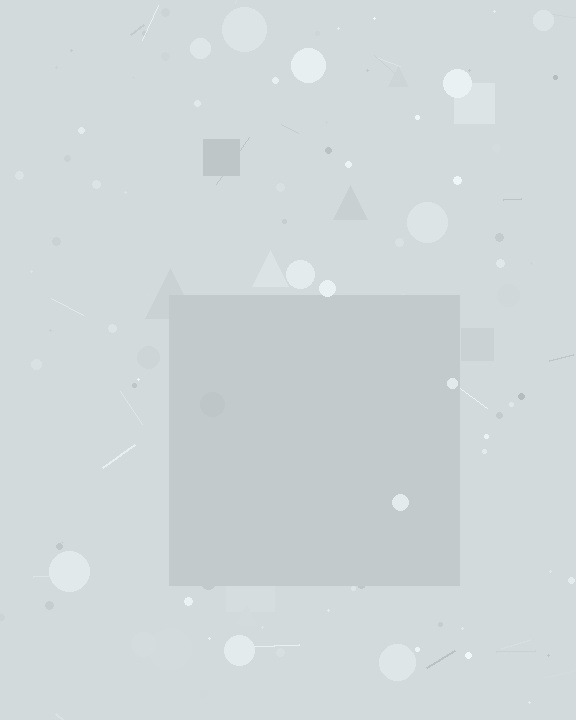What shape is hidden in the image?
A square is hidden in the image.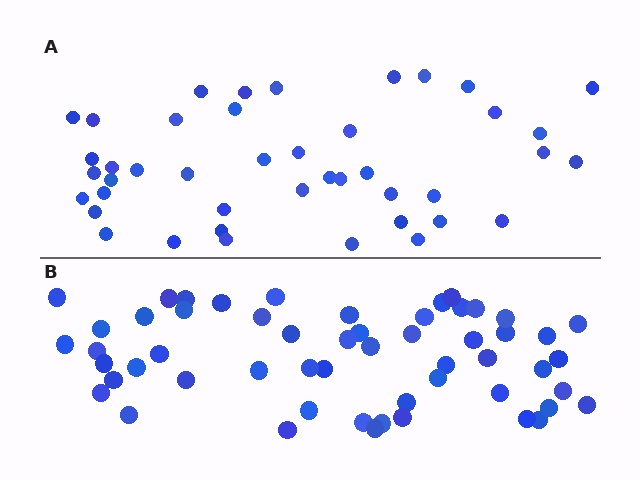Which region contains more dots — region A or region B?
Region B (the bottom region) has more dots.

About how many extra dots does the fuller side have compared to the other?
Region B has roughly 12 or so more dots than region A.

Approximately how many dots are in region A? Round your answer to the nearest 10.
About 40 dots. (The exact count is 43, which rounds to 40.)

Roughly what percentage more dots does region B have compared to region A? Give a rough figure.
About 30% more.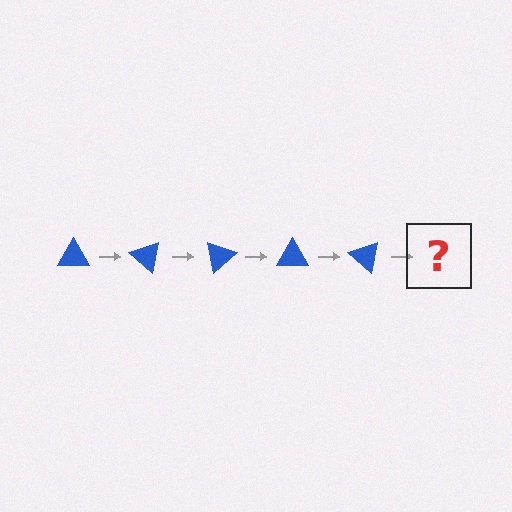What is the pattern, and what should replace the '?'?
The pattern is that the triangle rotates 40 degrees each step. The '?' should be a blue triangle rotated 200 degrees.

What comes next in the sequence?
The next element should be a blue triangle rotated 200 degrees.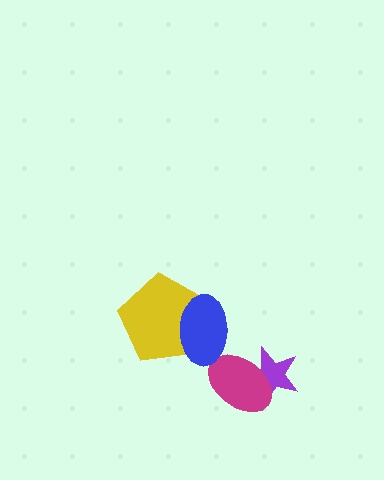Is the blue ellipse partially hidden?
No, no other shape covers it.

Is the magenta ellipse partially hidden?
Yes, it is partially covered by another shape.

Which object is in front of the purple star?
The magenta ellipse is in front of the purple star.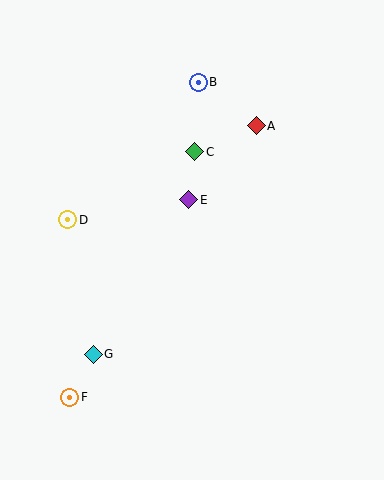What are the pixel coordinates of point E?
Point E is at (189, 200).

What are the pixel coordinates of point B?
Point B is at (198, 82).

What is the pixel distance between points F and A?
The distance between F and A is 329 pixels.